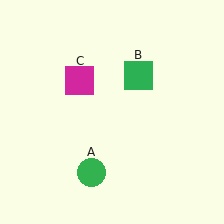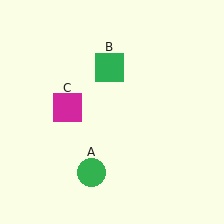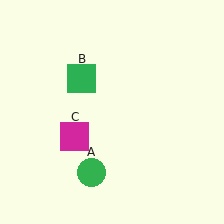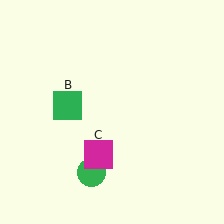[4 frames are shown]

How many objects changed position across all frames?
2 objects changed position: green square (object B), magenta square (object C).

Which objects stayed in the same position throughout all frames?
Green circle (object A) remained stationary.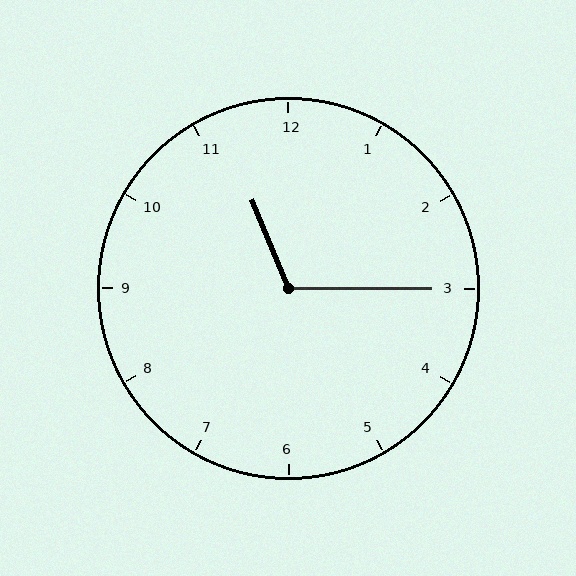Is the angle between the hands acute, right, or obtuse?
It is obtuse.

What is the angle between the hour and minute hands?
Approximately 112 degrees.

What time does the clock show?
11:15.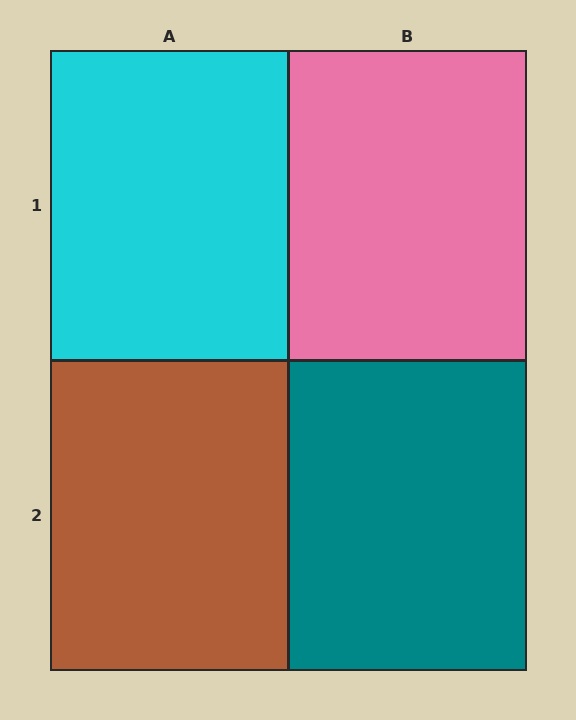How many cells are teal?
1 cell is teal.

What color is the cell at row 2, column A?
Brown.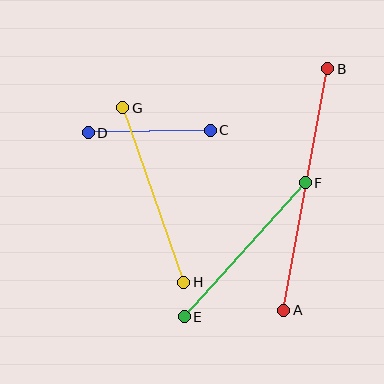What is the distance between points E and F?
The distance is approximately 181 pixels.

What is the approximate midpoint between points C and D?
The midpoint is at approximately (149, 132) pixels.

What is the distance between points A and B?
The distance is approximately 246 pixels.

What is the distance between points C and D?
The distance is approximately 122 pixels.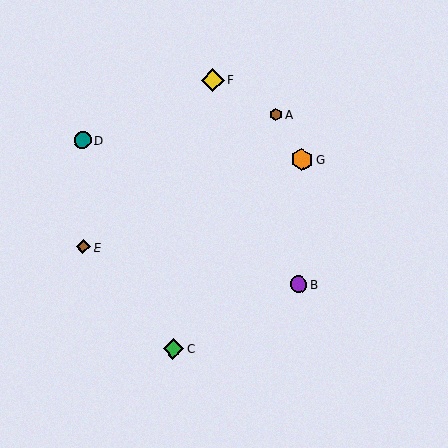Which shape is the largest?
The yellow diamond (labeled F) is the largest.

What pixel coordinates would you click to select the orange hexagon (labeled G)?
Click at (302, 160) to select the orange hexagon G.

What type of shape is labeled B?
Shape B is a purple circle.